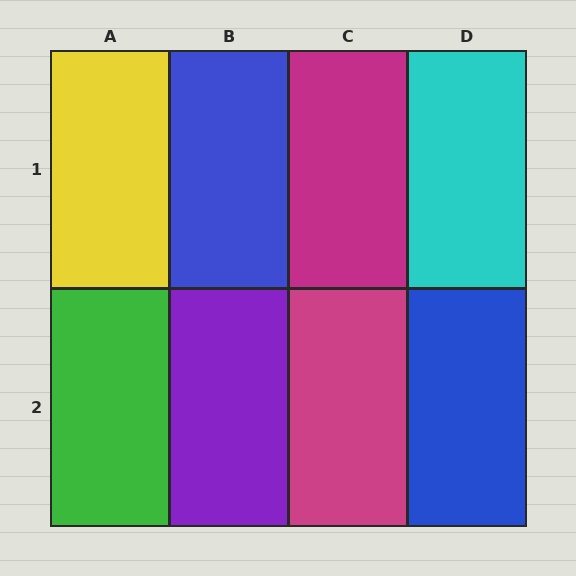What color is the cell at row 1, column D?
Cyan.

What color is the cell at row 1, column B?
Blue.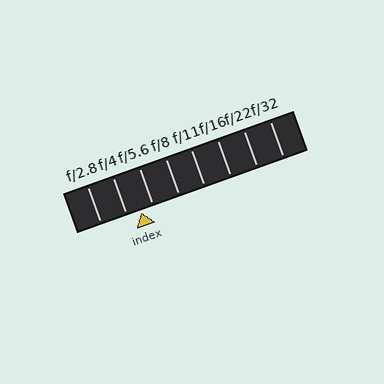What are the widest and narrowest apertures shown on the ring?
The widest aperture shown is f/2.8 and the narrowest is f/32.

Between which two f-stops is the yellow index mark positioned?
The index mark is between f/4 and f/5.6.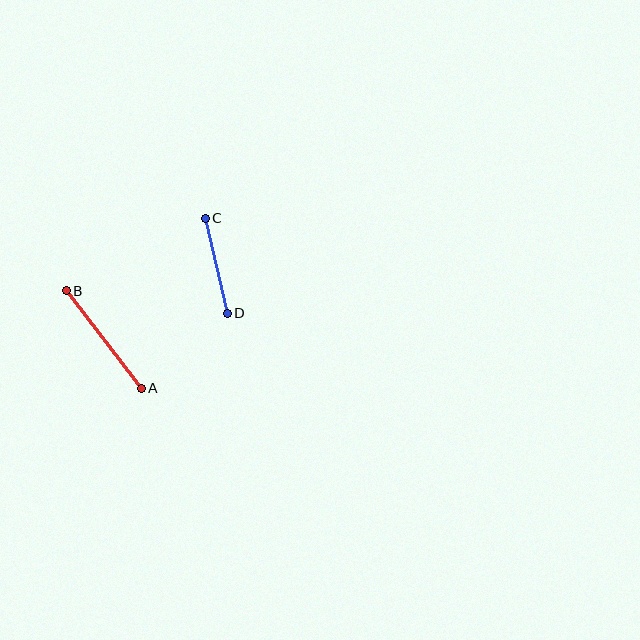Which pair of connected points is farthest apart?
Points A and B are farthest apart.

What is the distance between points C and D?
The distance is approximately 98 pixels.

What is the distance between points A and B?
The distance is approximately 123 pixels.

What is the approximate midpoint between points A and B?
The midpoint is at approximately (104, 339) pixels.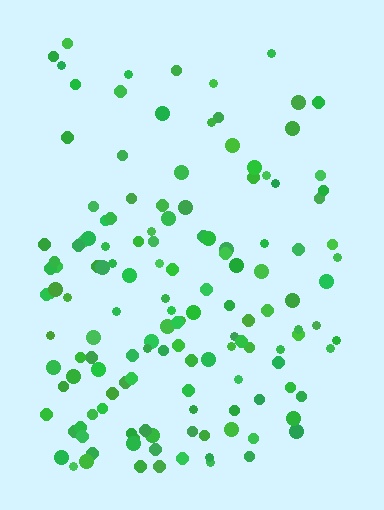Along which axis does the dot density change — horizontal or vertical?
Vertical.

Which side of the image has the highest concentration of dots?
The bottom.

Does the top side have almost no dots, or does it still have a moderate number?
Still a moderate number, just noticeably fewer than the bottom.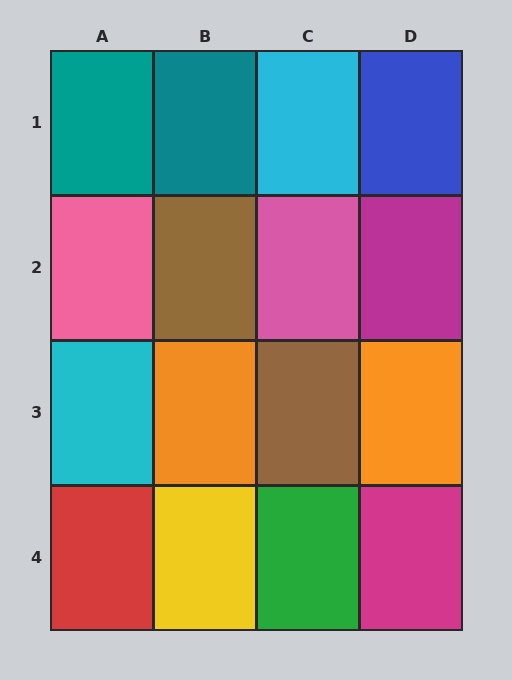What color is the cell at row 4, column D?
Magenta.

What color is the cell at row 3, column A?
Cyan.